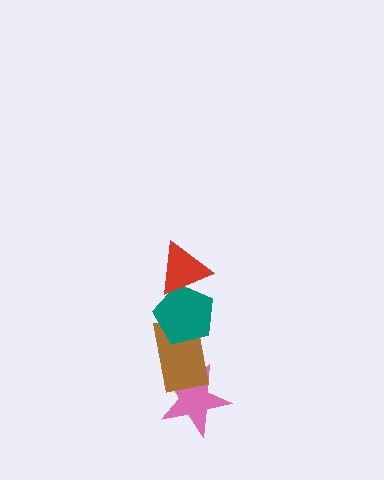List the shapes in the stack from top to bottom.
From top to bottom: the red triangle, the teal pentagon, the brown rectangle, the pink star.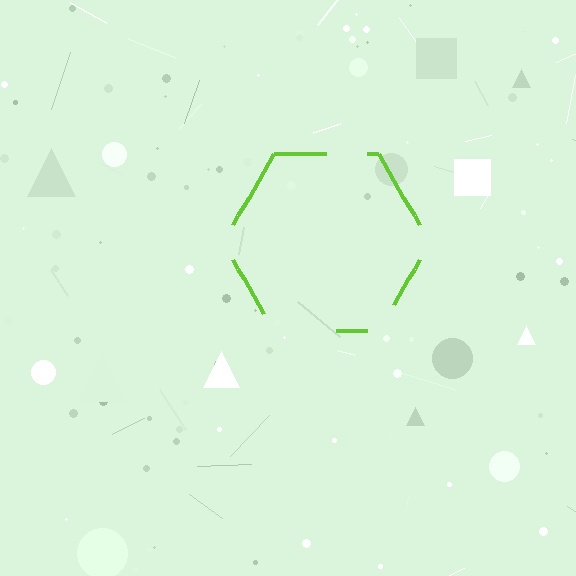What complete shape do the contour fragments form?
The contour fragments form a hexagon.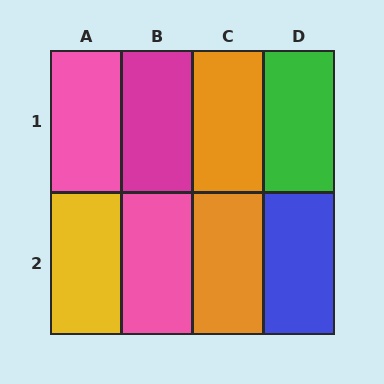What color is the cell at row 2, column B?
Pink.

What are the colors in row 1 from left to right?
Pink, magenta, orange, green.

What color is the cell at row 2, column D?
Blue.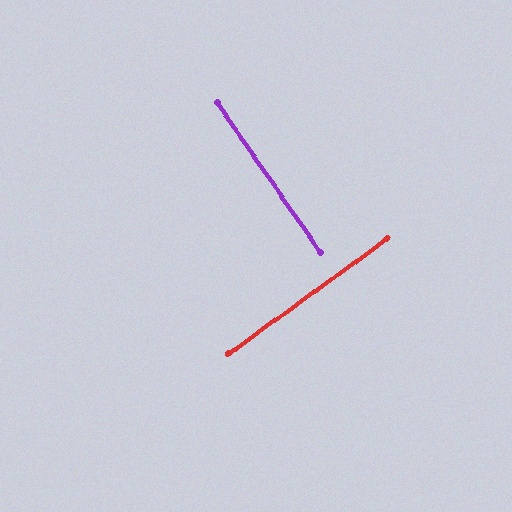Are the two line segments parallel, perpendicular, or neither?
Perpendicular — they meet at approximately 89°.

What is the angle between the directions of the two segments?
Approximately 89 degrees.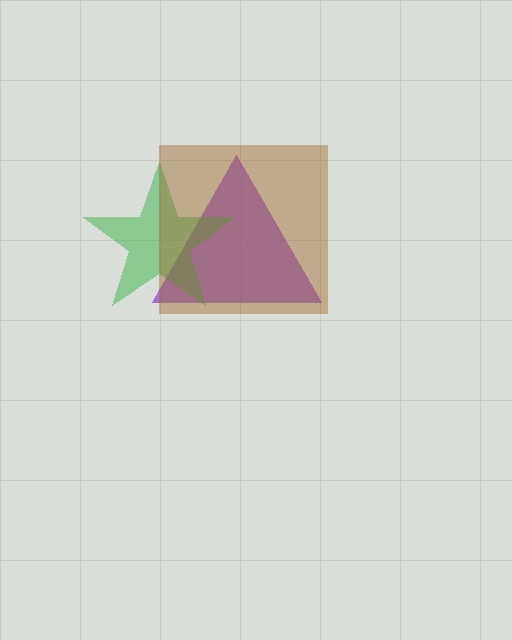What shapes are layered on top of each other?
The layered shapes are: a purple triangle, a green star, a brown square.